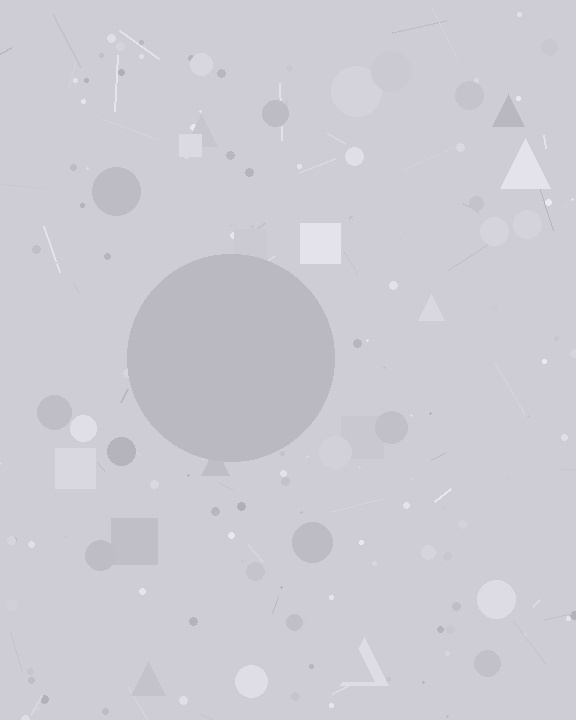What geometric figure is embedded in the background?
A circle is embedded in the background.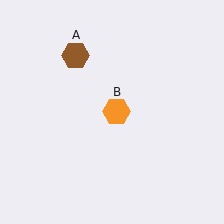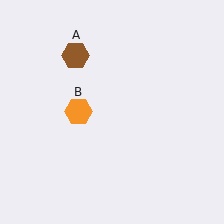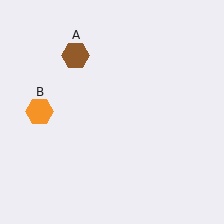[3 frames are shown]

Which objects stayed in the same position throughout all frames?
Brown hexagon (object A) remained stationary.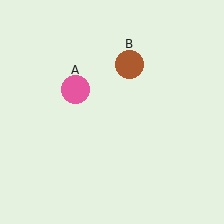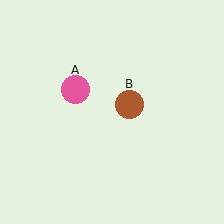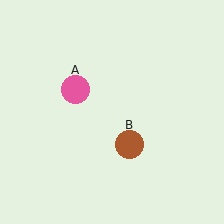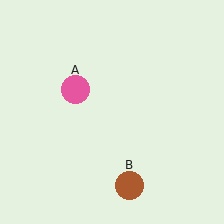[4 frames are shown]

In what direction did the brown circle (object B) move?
The brown circle (object B) moved down.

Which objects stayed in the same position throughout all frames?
Pink circle (object A) remained stationary.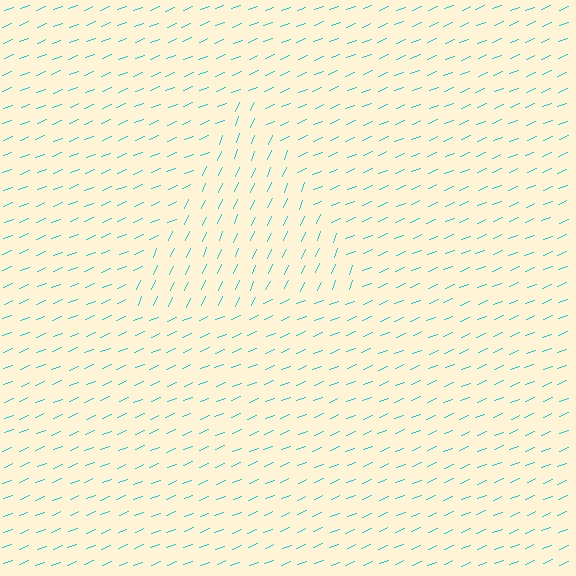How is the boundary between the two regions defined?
The boundary is defined purely by a change in line orientation (approximately 45 degrees difference). All lines are the same color and thickness.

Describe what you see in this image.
The image is filled with small cyan line segments. A triangle region in the image has lines oriented differently from the surrounding lines, creating a visible texture boundary.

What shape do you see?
I see a triangle.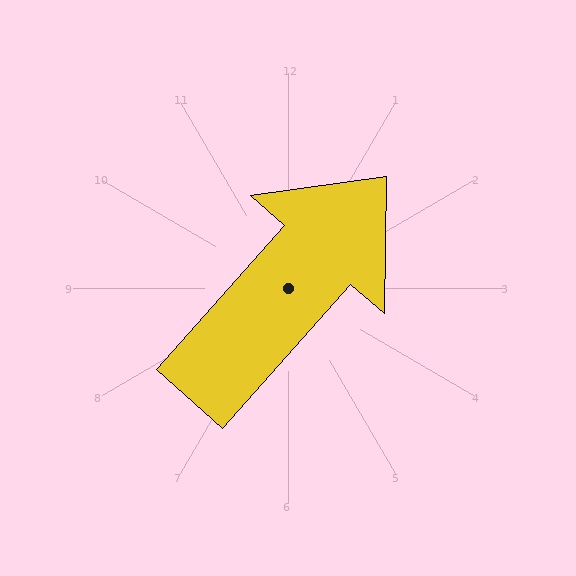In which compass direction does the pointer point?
Northeast.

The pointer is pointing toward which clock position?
Roughly 1 o'clock.